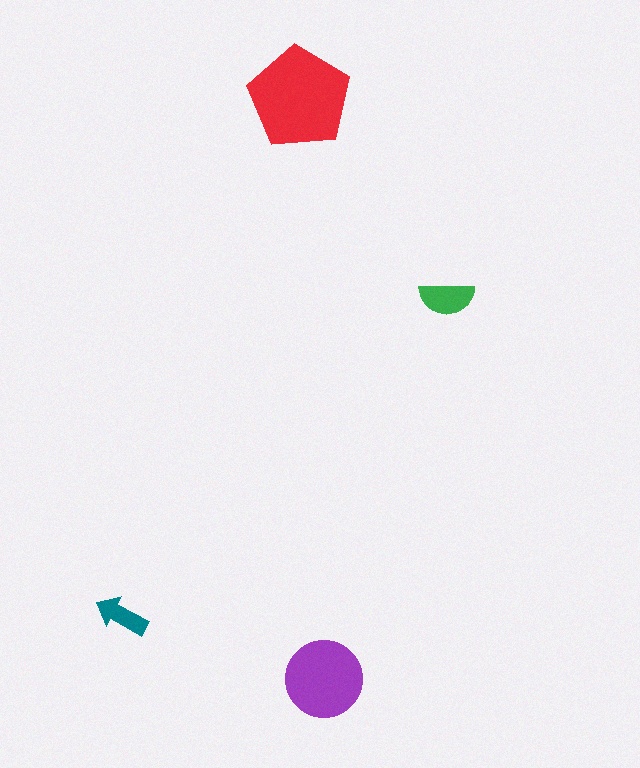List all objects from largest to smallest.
The red pentagon, the purple circle, the green semicircle, the teal arrow.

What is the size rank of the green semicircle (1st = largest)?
3rd.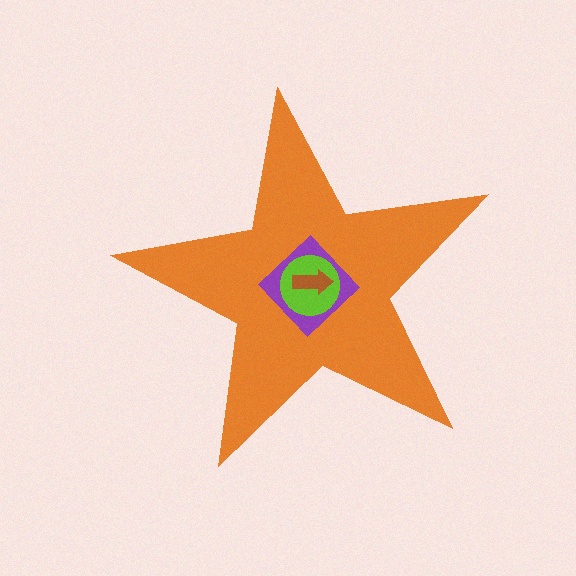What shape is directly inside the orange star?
The purple diamond.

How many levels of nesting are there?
4.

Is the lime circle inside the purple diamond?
Yes.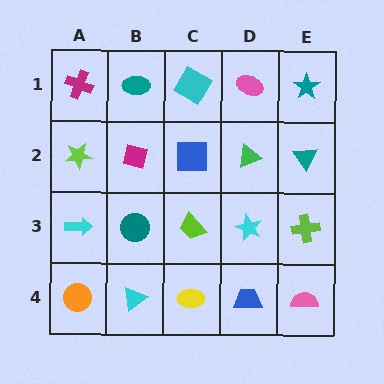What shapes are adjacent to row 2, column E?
A teal star (row 1, column E), a lime cross (row 3, column E), a green triangle (row 2, column D).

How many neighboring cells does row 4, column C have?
3.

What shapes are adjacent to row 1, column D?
A green triangle (row 2, column D), a cyan diamond (row 1, column C), a teal star (row 1, column E).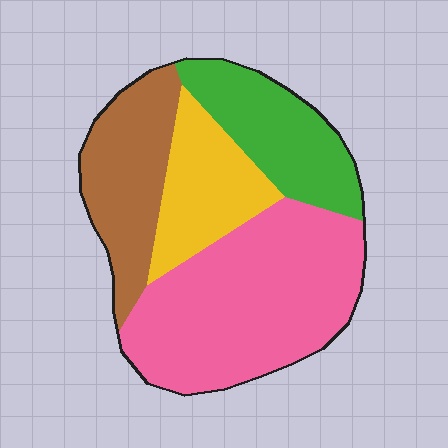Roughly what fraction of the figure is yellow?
Yellow takes up between a sixth and a third of the figure.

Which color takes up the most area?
Pink, at roughly 45%.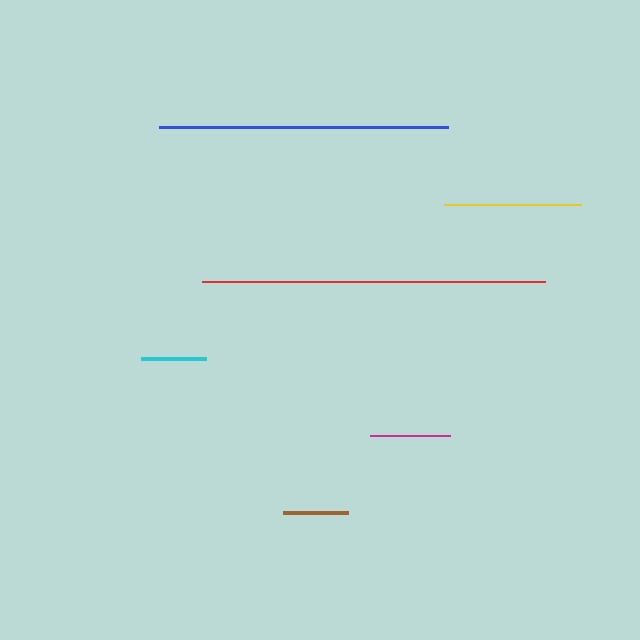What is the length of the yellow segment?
The yellow segment is approximately 137 pixels long.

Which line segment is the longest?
The red line is the longest at approximately 343 pixels.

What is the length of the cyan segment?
The cyan segment is approximately 65 pixels long.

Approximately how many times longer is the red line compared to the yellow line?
The red line is approximately 2.5 times the length of the yellow line.